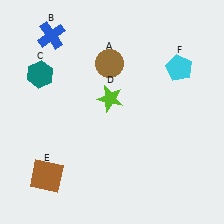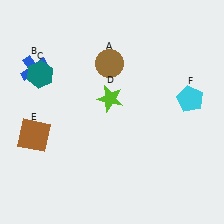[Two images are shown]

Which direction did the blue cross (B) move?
The blue cross (B) moved down.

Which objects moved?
The objects that moved are: the blue cross (B), the brown square (E), the cyan pentagon (F).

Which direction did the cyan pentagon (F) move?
The cyan pentagon (F) moved down.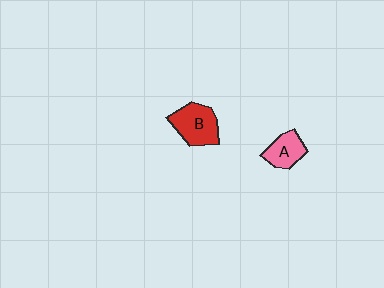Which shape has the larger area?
Shape B (red).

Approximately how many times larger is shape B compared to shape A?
Approximately 1.5 times.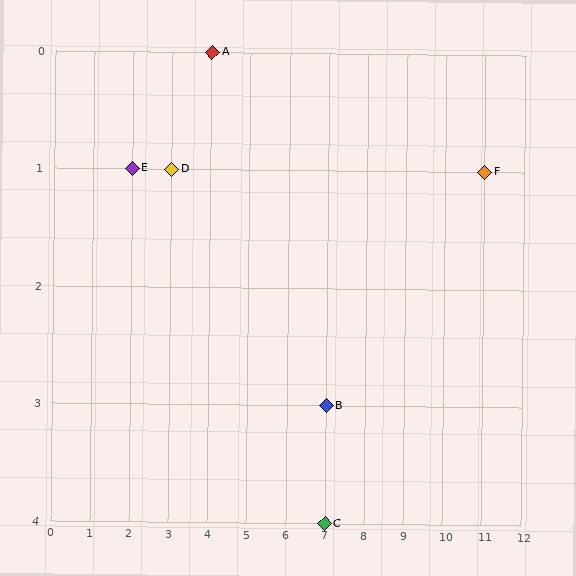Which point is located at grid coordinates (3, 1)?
Point D is at (3, 1).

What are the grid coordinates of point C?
Point C is at grid coordinates (7, 4).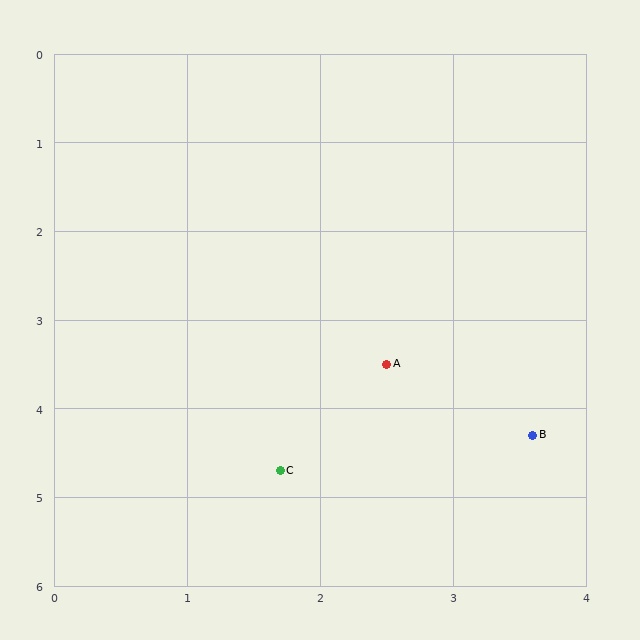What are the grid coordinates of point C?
Point C is at approximately (1.7, 4.7).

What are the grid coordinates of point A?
Point A is at approximately (2.5, 3.5).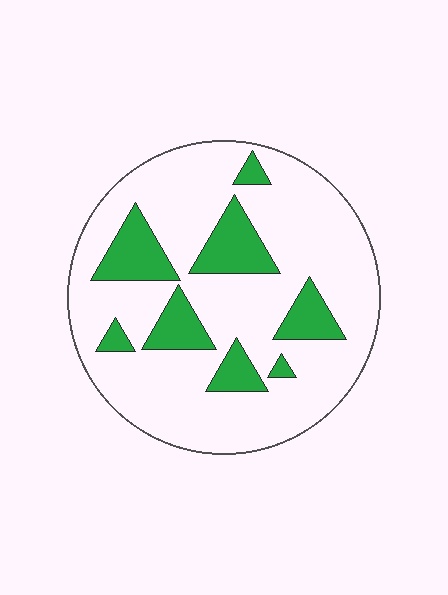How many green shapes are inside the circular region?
8.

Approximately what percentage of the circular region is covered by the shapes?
Approximately 20%.